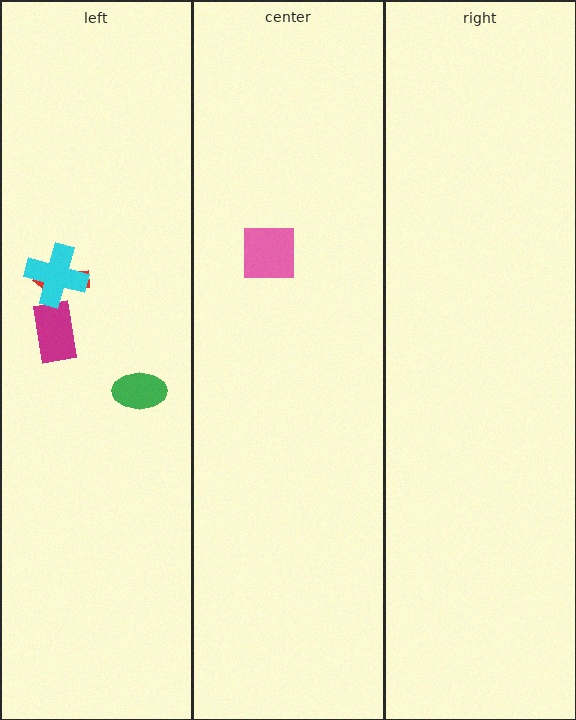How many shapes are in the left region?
4.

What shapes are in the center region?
The pink square.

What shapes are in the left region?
The red arrow, the magenta rectangle, the green ellipse, the cyan cross.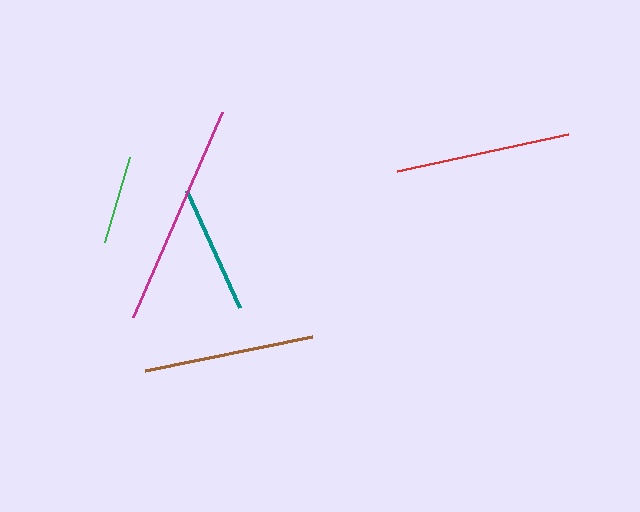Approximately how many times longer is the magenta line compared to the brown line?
The magenta line is approximately 1.3 times the length of the brown line.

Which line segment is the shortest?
The green line is the shortest at approximately 89 pixels.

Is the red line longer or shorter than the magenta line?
The magenta line is longer than the red line.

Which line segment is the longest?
The magenta line is the longest at approximately 223 pixels.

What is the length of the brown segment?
The brown segment is approximately 170 pixels long.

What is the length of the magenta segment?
The magenta segment is approximately 223 pixels long.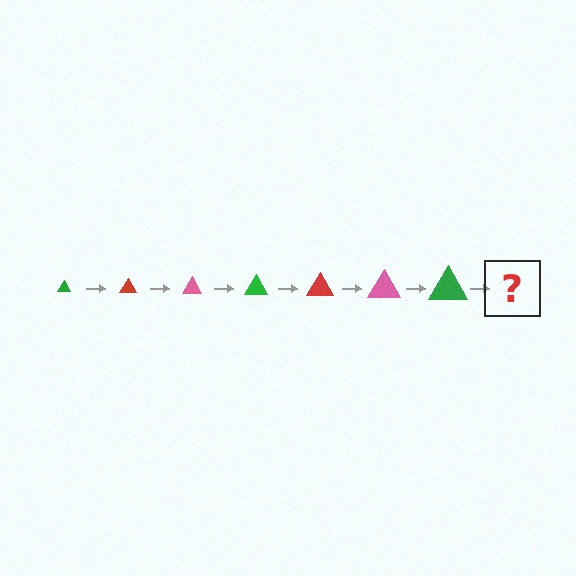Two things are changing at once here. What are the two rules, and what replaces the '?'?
The two rules are that the triangle grows larger each step and the color cycles through green, red, and pink. The '?' should be a red triangle, larger than the previous one.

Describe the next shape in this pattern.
It should be a red triangle, larger than the previous one.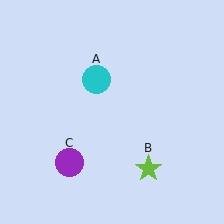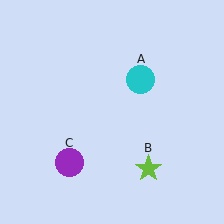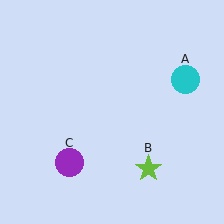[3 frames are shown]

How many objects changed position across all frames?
1 object changed position: cyan circle (object A).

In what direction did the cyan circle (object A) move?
The cyan circle (object A) moved right.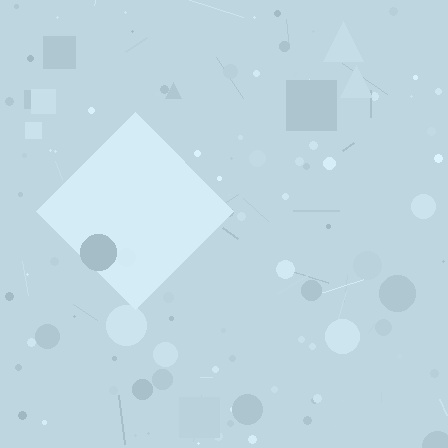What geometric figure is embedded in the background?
A diamond is embedded in the background.